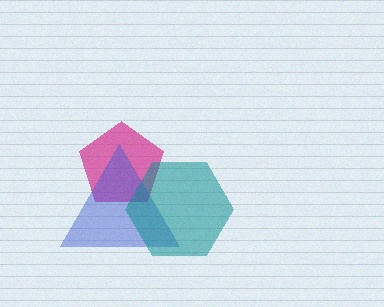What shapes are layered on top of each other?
The layered shapes are: a magenta pentagon, a blue triangle, a teal hexagon.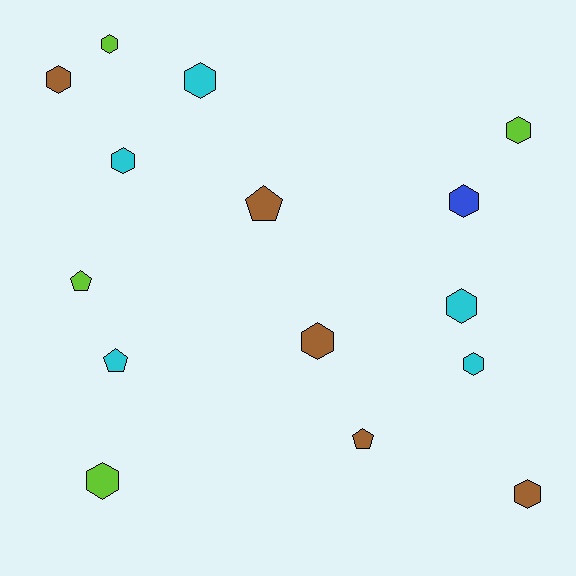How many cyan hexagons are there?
There are 4 cyan hexagons.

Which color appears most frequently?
Brown, with 5 objects.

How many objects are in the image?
There are 15 objects.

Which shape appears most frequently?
Hexagon, with 11 objects.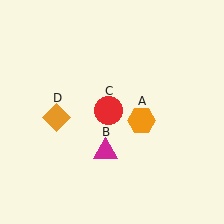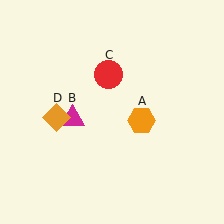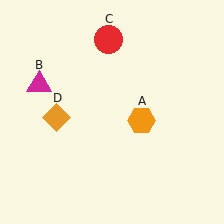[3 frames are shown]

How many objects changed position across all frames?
2 objects changed position: magenta triangle (object B), red circle (object C).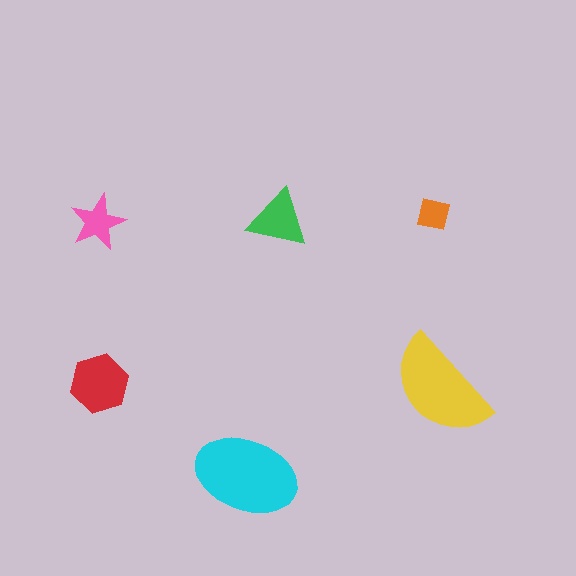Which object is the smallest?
The orange square.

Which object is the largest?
The cyan ellipse.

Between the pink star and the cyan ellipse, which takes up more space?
The cyan ellipse.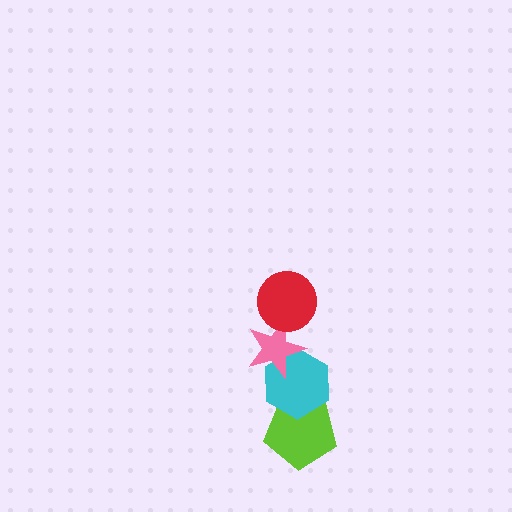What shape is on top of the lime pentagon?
The cyan hexagon is on top of the lime pentagon.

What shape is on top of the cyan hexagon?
The pink star is on top of the cyan hexagon.